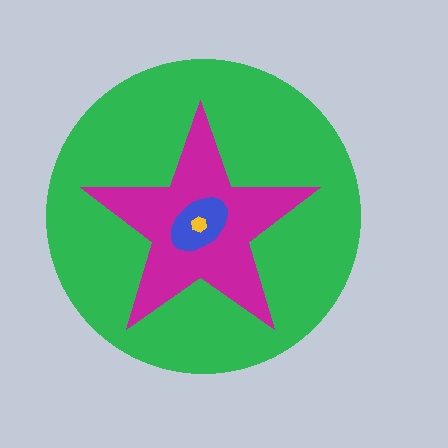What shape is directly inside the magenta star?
The blue ellipse.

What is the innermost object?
The yellow hexagon.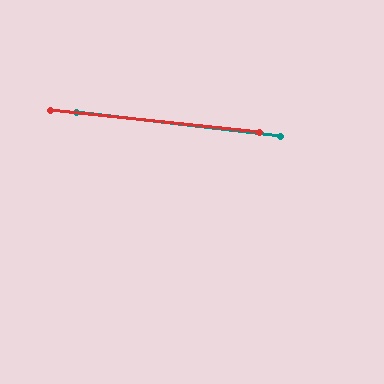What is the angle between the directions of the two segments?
Approximately 1 degree.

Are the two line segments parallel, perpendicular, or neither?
Parallel — their directions differ by only 0.6°.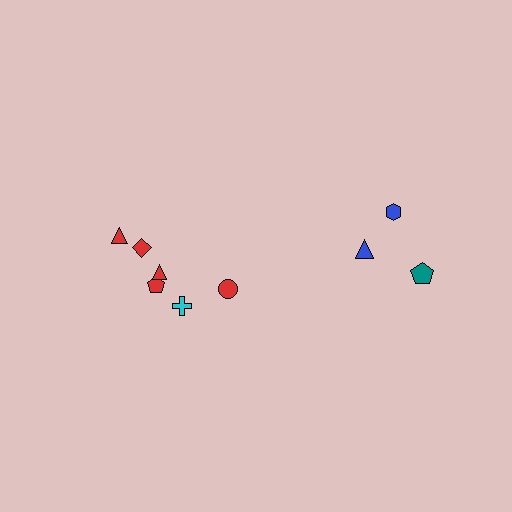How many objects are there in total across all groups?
There are 9 objects.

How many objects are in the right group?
There are 3 objects.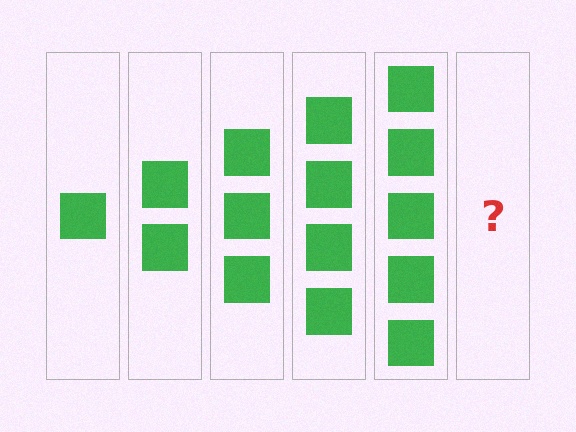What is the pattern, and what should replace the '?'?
The pattern is that each step adds one more square. The '?' should be 6 squares.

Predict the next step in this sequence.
The next step is 6 squares.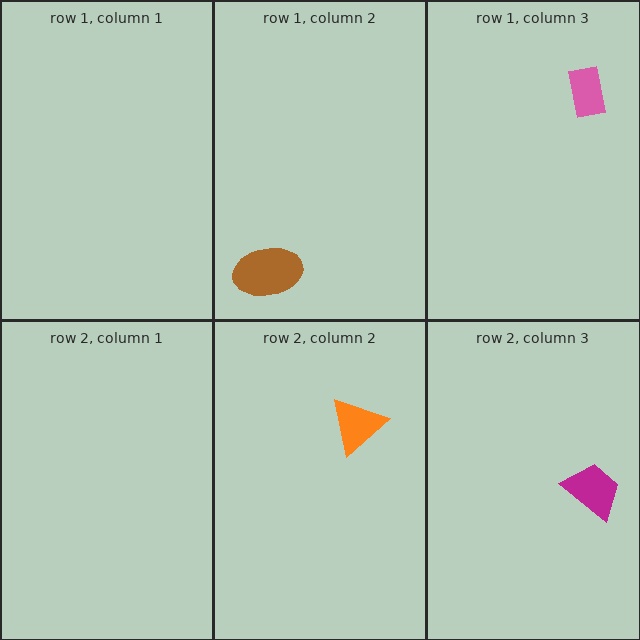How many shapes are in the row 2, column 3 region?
1.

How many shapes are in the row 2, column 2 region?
1.